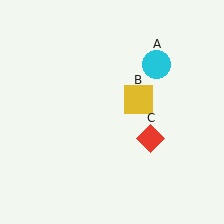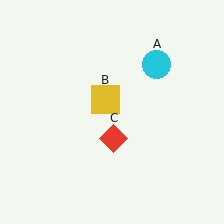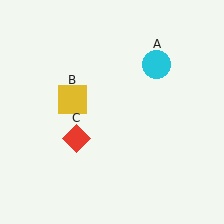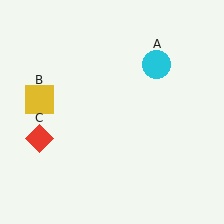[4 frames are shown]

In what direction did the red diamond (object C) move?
The red diamond (object C) moved left.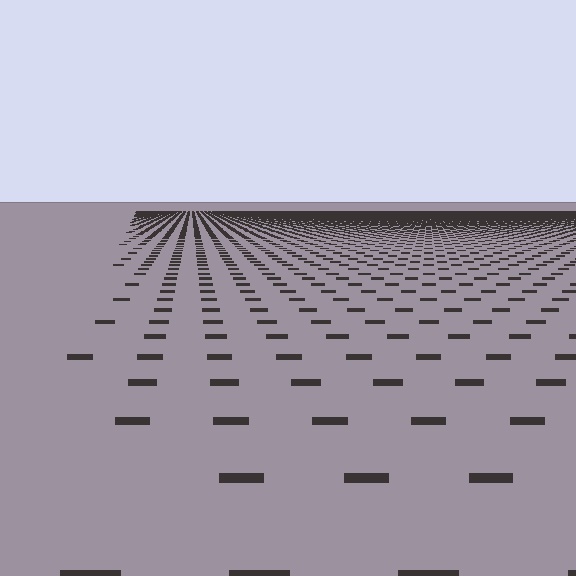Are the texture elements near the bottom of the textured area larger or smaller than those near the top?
Larger. Near the bottom, elements are closer to the viewer and appear at a bigger on-screen size.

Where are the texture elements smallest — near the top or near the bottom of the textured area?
Near the top.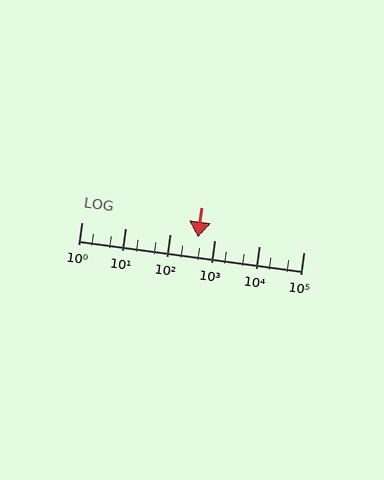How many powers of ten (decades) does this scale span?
The scale spans 5 decades, from 1 to 100000.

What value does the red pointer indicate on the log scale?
The pointer indicates approximately 420.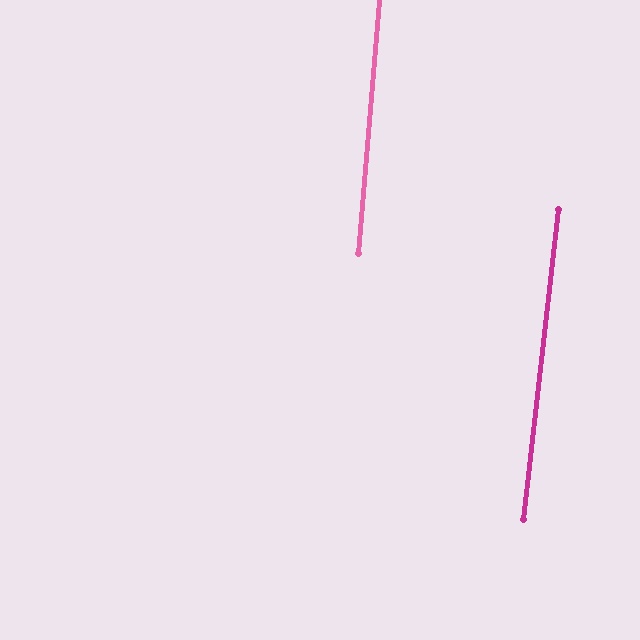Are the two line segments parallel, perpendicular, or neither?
Parallel — their directions differ by only 1.5°.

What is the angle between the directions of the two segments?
Approximately 2 degrees.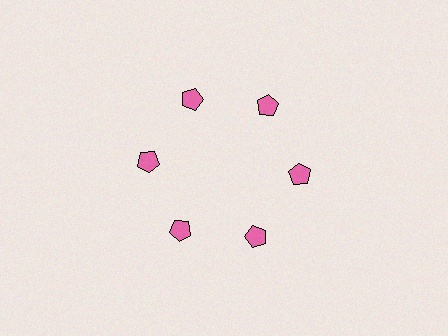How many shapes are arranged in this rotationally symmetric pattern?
There are 6 shapes, arranged in 6 groups of 1.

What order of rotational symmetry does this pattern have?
This pattern has 6-fold rotational symmetry.